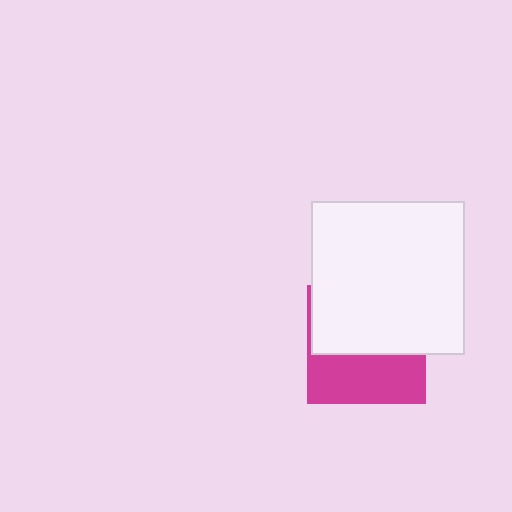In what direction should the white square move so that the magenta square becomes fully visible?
The white square should move up. That is the shortest direction to clear the overlap and leave the magenta square fully visible.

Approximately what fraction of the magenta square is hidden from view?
Roughly 57% of the magenta square is hidden behind the white square.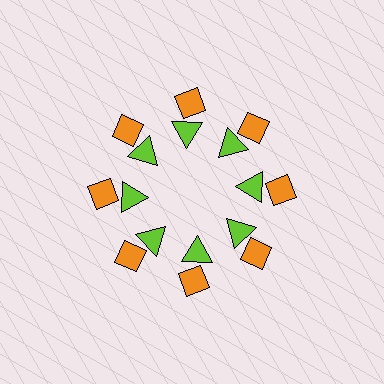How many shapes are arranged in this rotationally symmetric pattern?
There are 16 shapes, arranged in 8 groups of 2.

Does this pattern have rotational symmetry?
Yes, this pattern has 8-fold rotational symmetry. It looks the same after rotating 45 degrees around the center.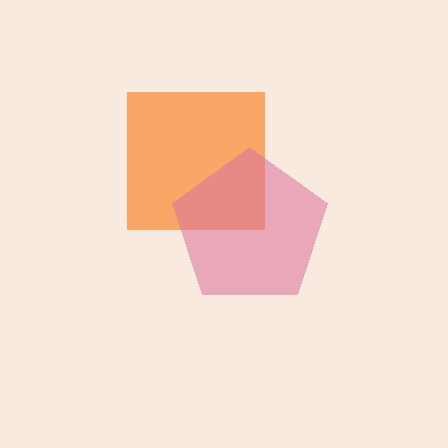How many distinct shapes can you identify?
There are 2 distinct shapes: an orange square, a pink pentagon.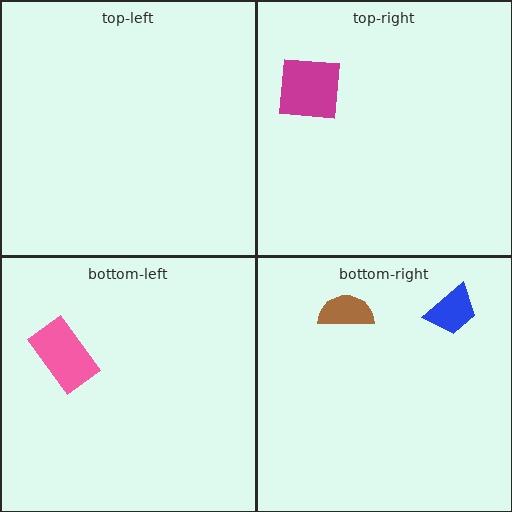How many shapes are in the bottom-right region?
2.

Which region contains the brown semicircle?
The bottom-right region.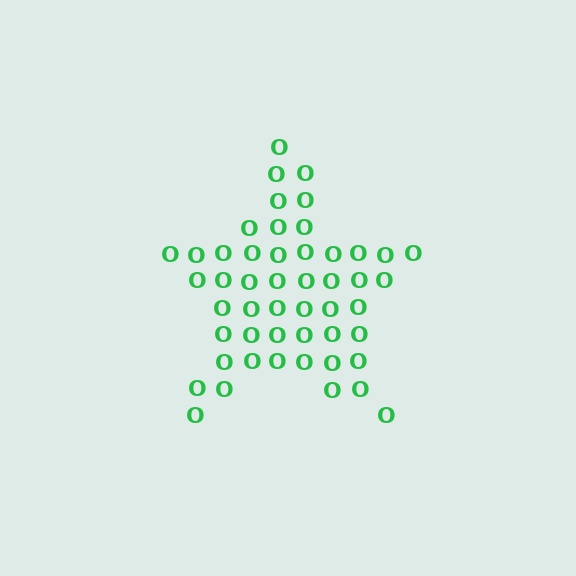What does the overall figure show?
The overall figure shows a star.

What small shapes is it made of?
It is made of small letter O's.